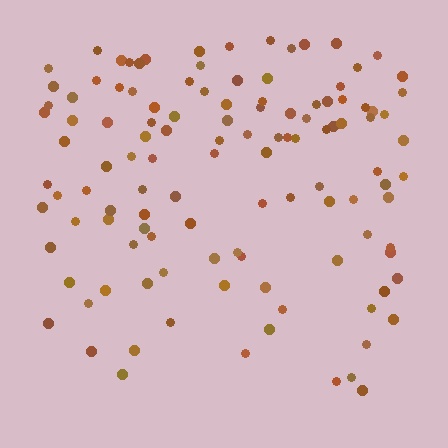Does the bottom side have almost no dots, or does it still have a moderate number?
Still a moderate number, just noticeably fewer than the top.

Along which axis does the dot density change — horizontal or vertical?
Vertical.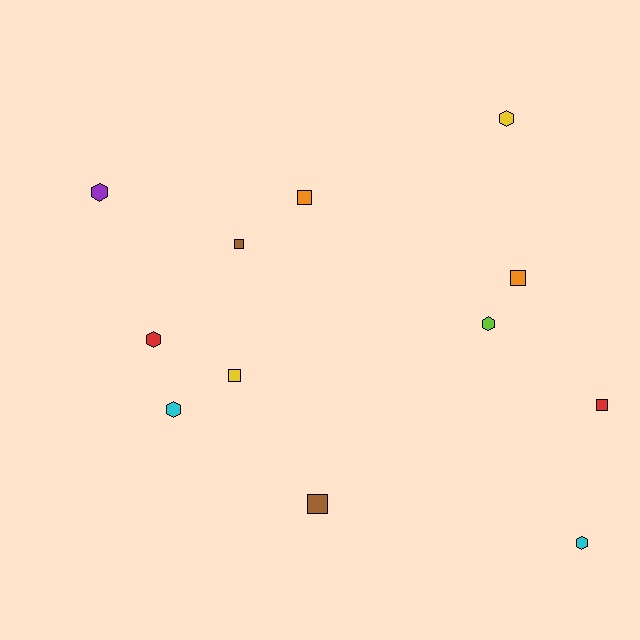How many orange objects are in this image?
There are 2 orange objects.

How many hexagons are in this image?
There are 6 hexagons.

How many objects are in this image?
There are 12 objects.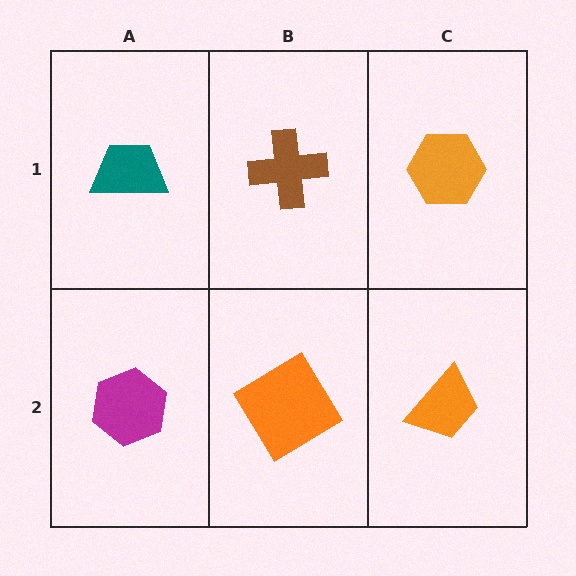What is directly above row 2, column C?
An orange hexagon.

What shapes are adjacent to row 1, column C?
An orange trapezoid (row 2, column C), a brown cross (row 1, column B).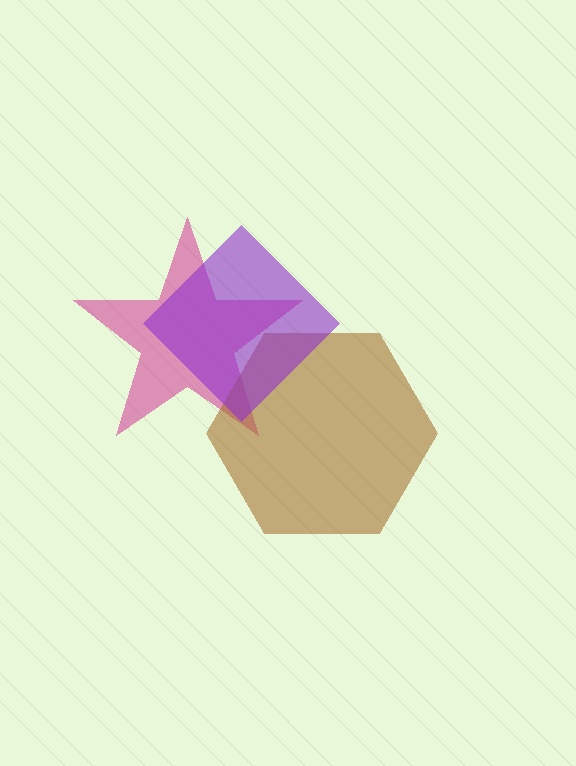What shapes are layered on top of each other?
The layered shapes are: a magenta star, a brown hexagon, a purple diamond.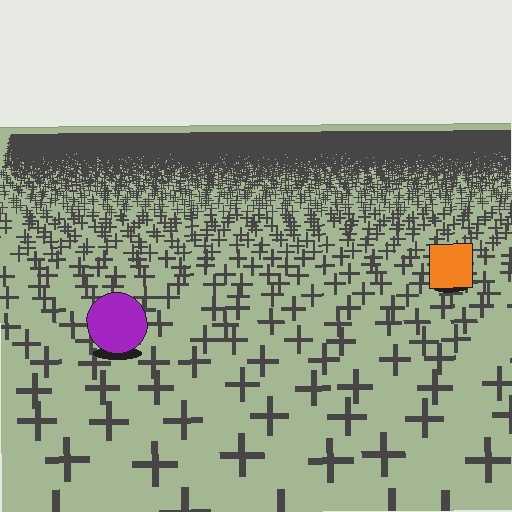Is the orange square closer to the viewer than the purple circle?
No. The purple circle is closer — you can tell from the texture gradient: the ground texture is coarser near it.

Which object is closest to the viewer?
The purple circle is closest. The texture marks near it are larger and more spread out.